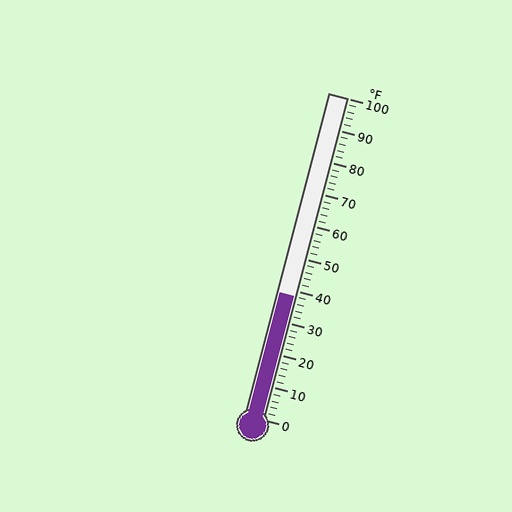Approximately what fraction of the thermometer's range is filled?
The thermometer is filled to approximately 40% of its range.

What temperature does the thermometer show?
The thermometer shows approximately 38°F.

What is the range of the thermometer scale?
The thermometer scale ranges from 0°F to 100°F.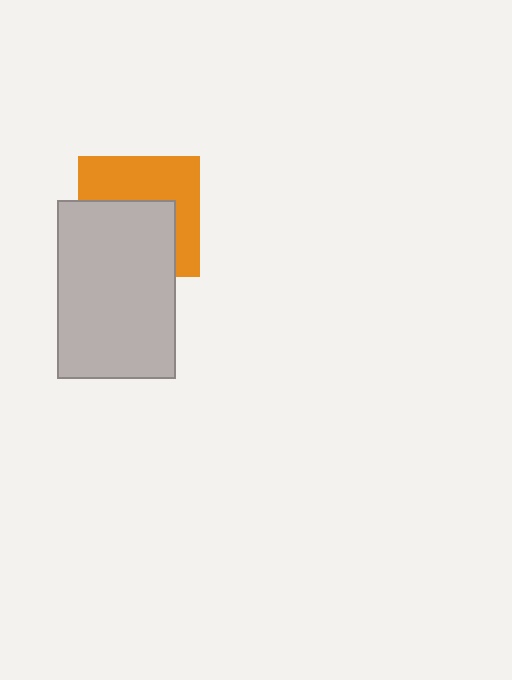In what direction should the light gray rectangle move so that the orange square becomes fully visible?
The light gray rectangle should move down. That is the shortest direction to clear the overlap and leave the orange square fully visible.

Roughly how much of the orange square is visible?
About half of it is visible (roughly 49%).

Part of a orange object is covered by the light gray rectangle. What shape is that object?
It is a square.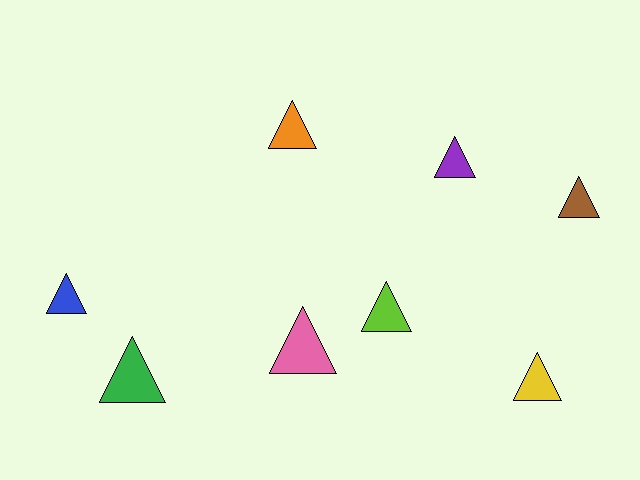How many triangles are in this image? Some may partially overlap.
There are 8 triangles.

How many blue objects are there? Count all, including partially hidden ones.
There is 1 blue object.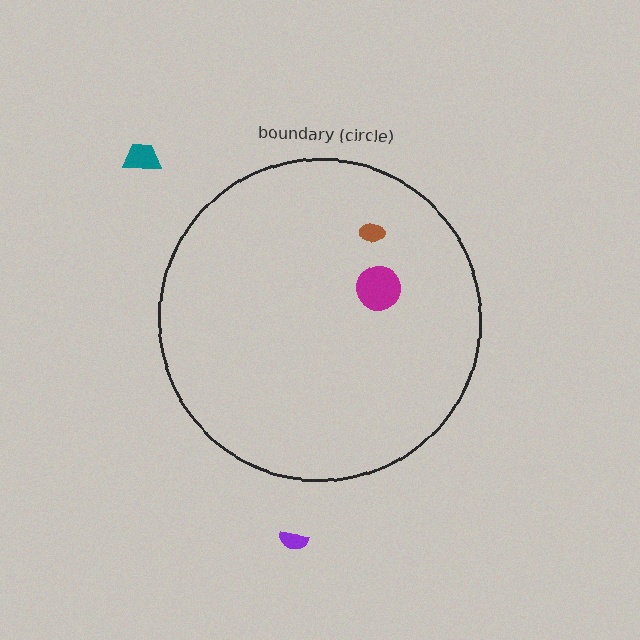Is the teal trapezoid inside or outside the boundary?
Outside.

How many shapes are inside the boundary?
2 inside, 2 outside.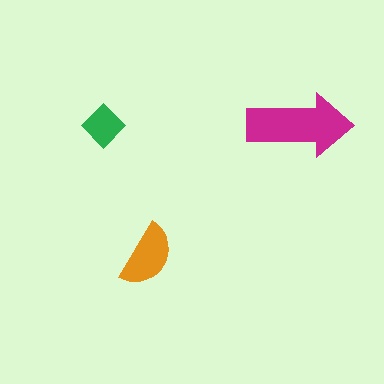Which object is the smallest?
The green diamond.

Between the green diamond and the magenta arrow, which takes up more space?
The magenta arrow.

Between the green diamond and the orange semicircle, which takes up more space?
The orange semicircle.